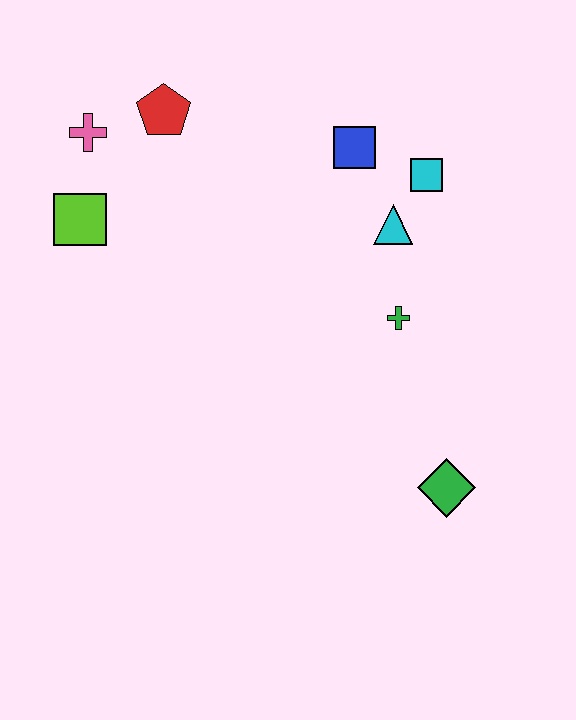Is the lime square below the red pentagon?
Yes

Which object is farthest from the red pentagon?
The green diamond is farthest from the red pentagon.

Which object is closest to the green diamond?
The green cross is closest to the green diamond.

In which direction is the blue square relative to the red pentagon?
The blue square is to the right of the red pentagon.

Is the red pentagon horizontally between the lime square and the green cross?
Yes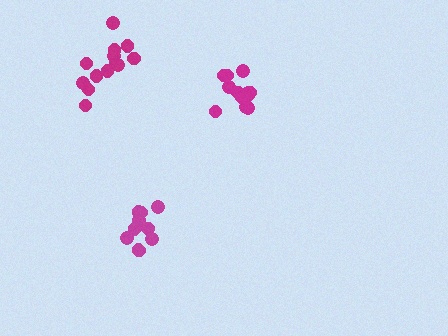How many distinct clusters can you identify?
There are 3 distinct clusters.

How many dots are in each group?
Group 1: 13 dots, Group 2: 10 dots, Group 3: 12 dots (35 total).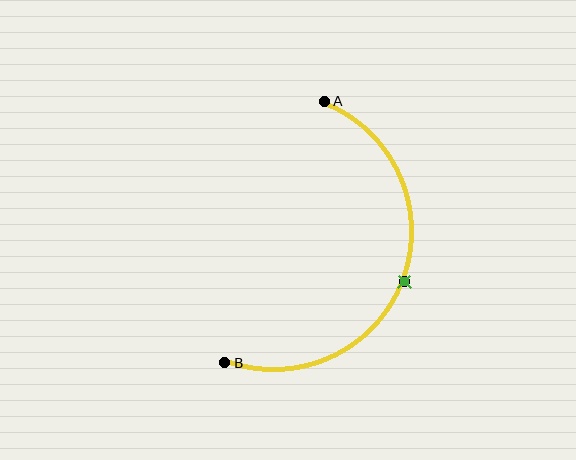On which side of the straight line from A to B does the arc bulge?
The arc bulges to the right of the straight line connecting A and B.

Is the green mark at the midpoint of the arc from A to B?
Yes. The green mark lies on the arc at equal arc-length from both A and B — it is the arc midpoint.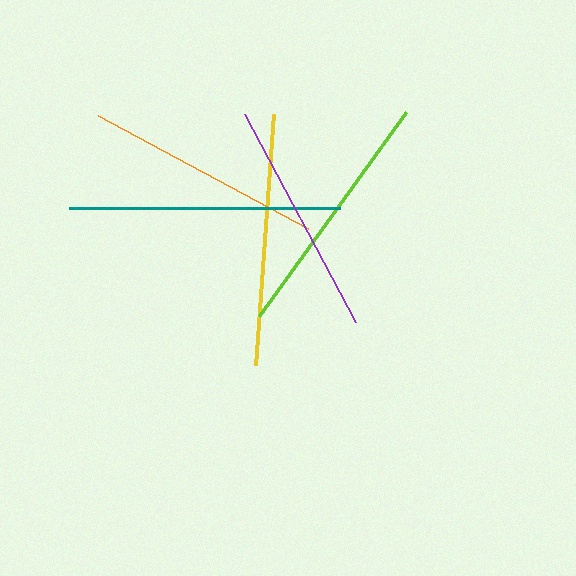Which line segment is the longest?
The teal line is the longest at approximately 271 pixels.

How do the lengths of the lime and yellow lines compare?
The lime and yellow lines are approximately the same length.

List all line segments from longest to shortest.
From longest to shortest: teal, lime, yellow, orange, purple.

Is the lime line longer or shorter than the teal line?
The teal line is longer than the lime line.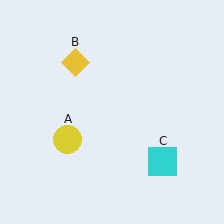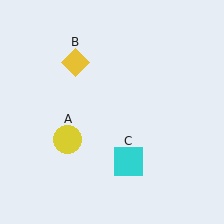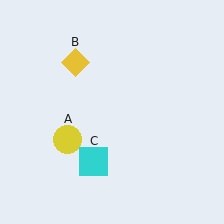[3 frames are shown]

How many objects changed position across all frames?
1 object changed position: cyan square (object C).